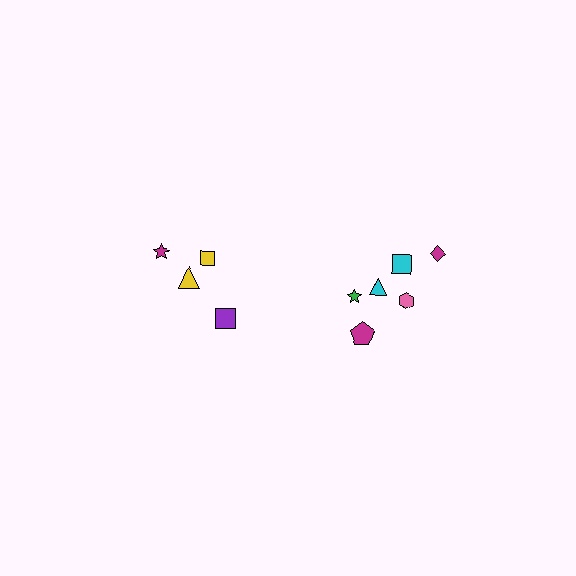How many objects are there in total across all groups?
There are 10 objects.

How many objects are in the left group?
There are 4 objects.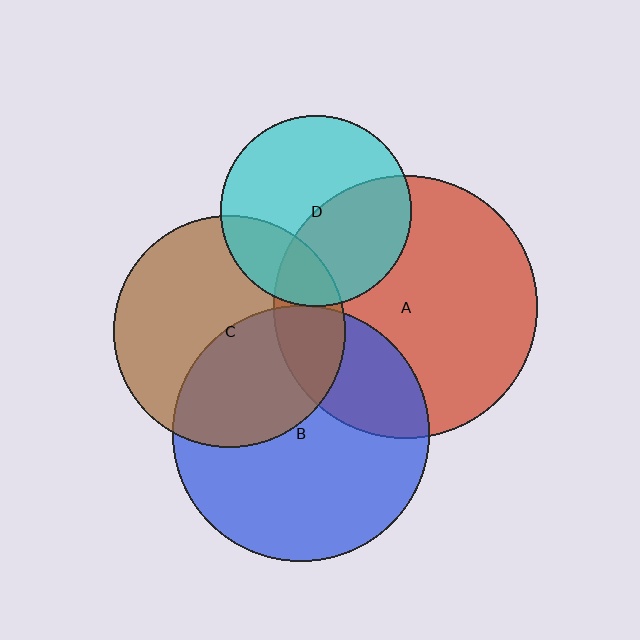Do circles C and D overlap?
Yes.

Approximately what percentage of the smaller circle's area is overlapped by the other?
Approximately 25%.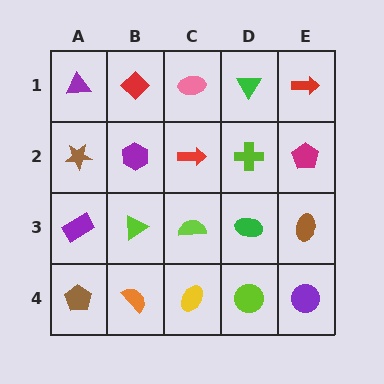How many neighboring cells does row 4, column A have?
2.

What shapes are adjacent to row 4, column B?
A lime triangle (row 3, column B), a brown pentagon (row 4, column A), a yellow ellipse (row 4, column C).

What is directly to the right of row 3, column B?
A lime semicircle.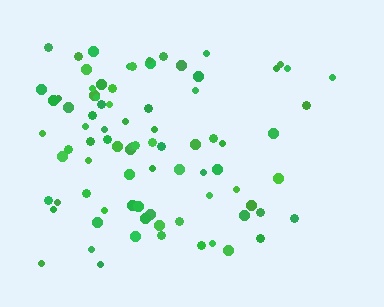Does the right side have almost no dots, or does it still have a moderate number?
Still a moderate number, just noticeably fewer than the left.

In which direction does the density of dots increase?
From right to left, with the left side densest.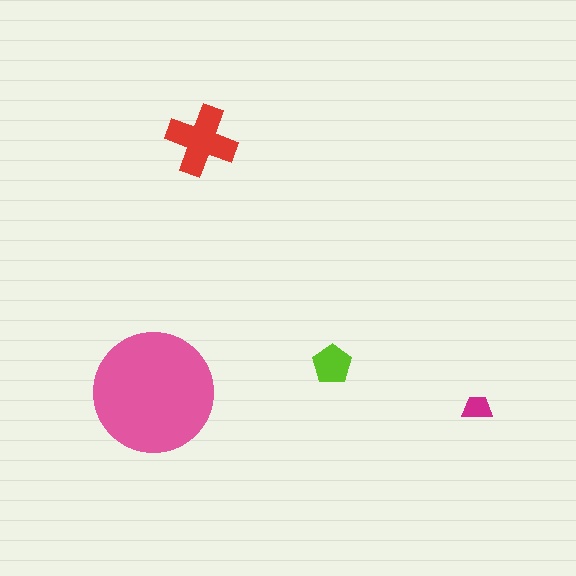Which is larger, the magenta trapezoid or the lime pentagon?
The lime pentagon.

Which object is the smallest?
The magenta trapezoid.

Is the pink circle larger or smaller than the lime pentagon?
Larger.